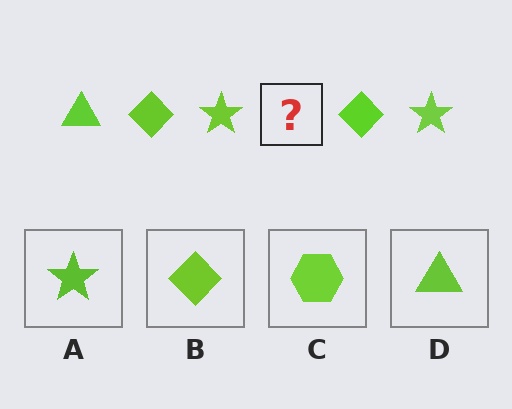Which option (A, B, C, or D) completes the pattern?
D.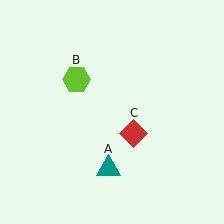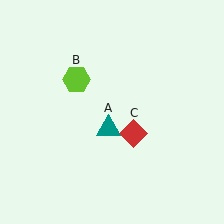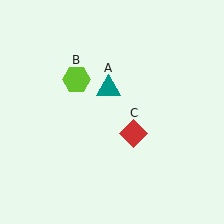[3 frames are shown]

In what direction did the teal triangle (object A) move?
The teal triangle (object A) moved up.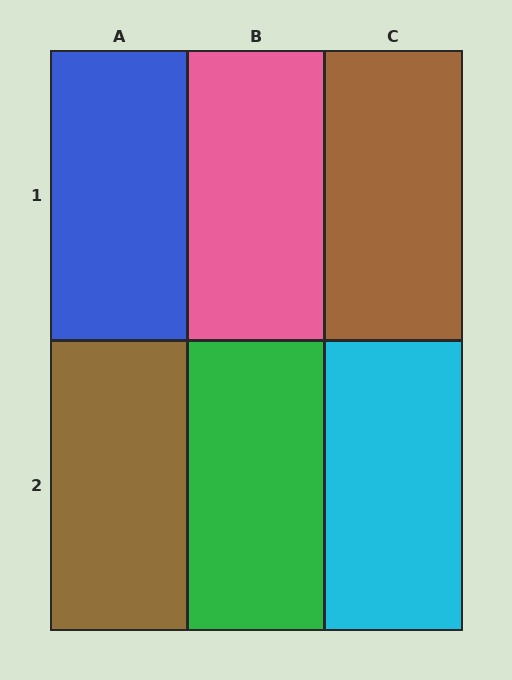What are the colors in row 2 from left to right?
Brown, green, cyan.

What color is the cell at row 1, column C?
Brown.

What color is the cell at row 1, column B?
Pink.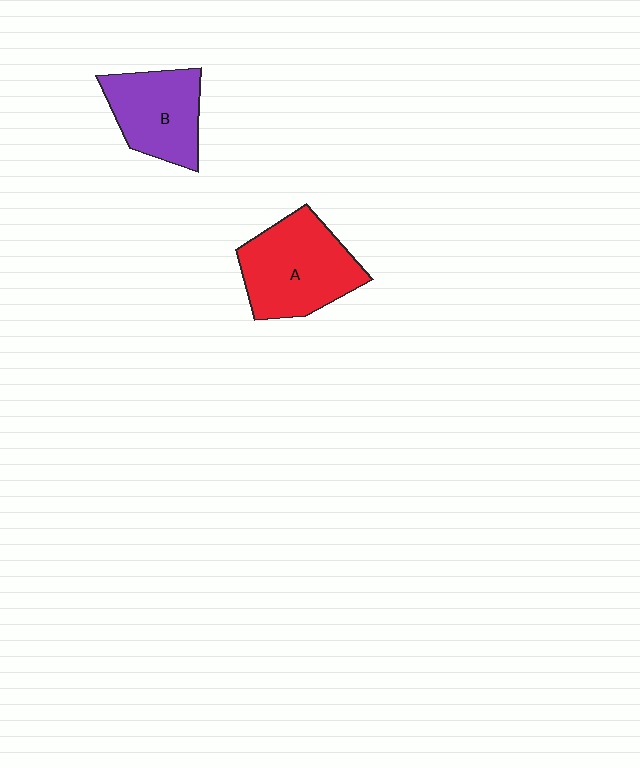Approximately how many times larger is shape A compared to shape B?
Approximately 1.3 times.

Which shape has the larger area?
Shape A (red).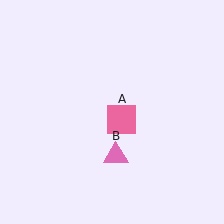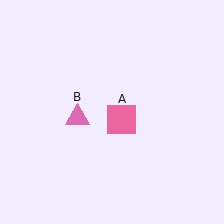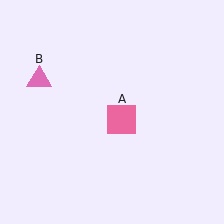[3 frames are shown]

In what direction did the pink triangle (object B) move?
The pink triangle (object B) moved up and to the left.